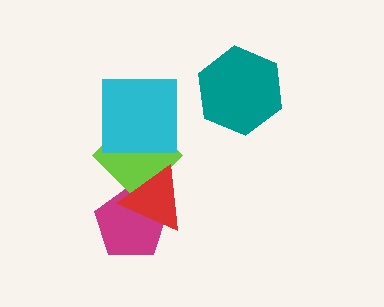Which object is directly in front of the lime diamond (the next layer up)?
The red triangle is directly in front of the lime diamond.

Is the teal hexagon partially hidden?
No, no other shape covers it.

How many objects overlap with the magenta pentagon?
2 objects overlap with the magenta pentagon.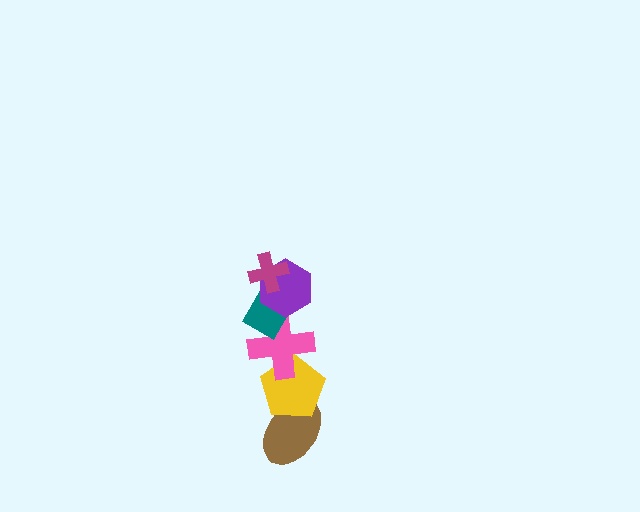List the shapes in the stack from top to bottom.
From top to bottom: the magenta cross, the purple hexagon, the teal rectangle, the pink cross, the yellow pentagon, the brown ellipse.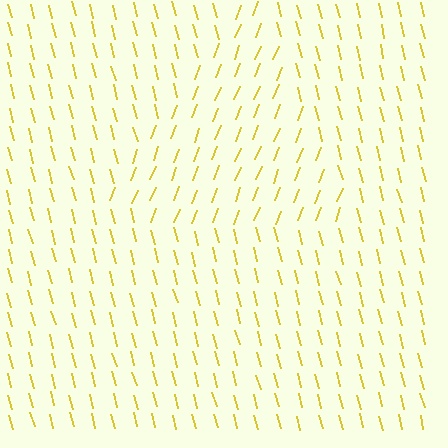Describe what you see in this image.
The image is filled with small yellow line segments. A triangle region in the image has lines oriented differently from the surrounding lines, creating a visible texture boundary.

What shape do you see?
I see a triangle.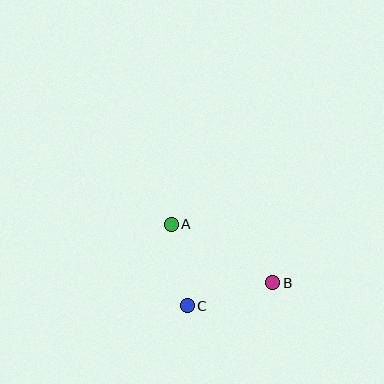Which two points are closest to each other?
Points A and C are closest to each other.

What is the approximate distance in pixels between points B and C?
The distance between B and C is approximately 89 pixels.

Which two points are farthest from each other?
Points A and B are farthest from each other.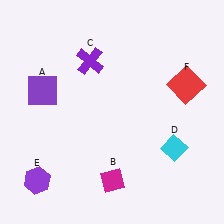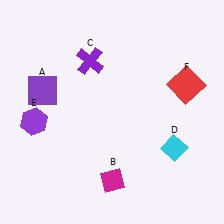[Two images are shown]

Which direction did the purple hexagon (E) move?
The purple hexagon (E) moved up.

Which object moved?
The purple hexagon (E) moved up.